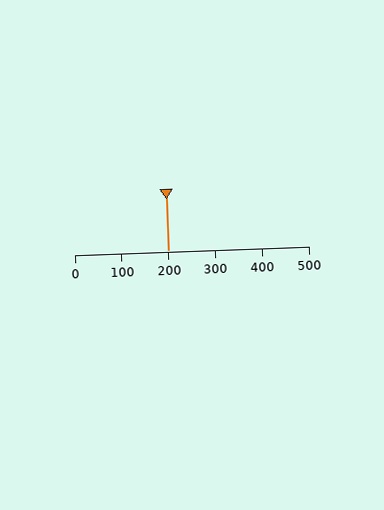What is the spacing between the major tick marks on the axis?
The major ticks are spaced 100 apart.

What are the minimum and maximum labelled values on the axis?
The axis runs from 0 to 500.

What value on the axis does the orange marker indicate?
The marker indicates approximately 200.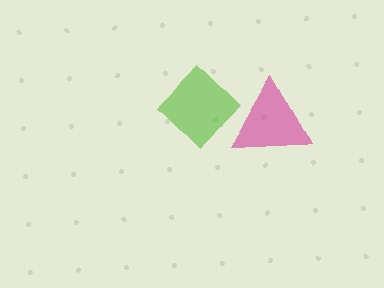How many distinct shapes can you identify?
There are 2 distinct shapes: a lime diamond, a magenta triangle.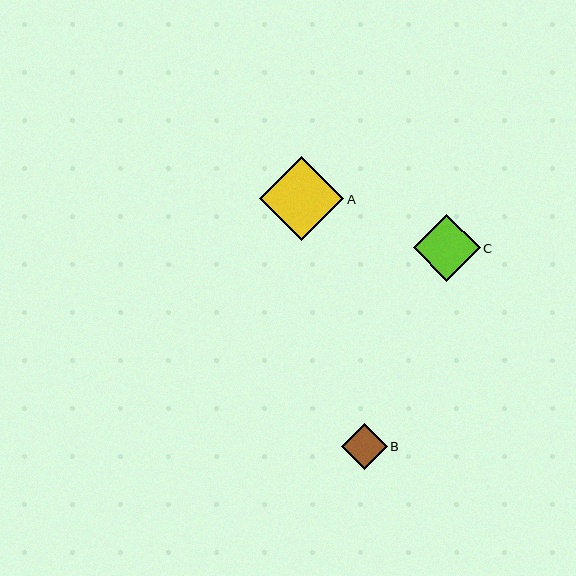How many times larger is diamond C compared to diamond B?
Diamond C is approximately 1.5 times the size of diamond B.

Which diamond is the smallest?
Diamond B is the smallest with a size of approximately 46 pixels.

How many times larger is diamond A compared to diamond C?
Diamond A is approximately 1.3 times the size of diamond C.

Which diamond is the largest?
Diamond A is the largest with a size of approximately 84 pixels.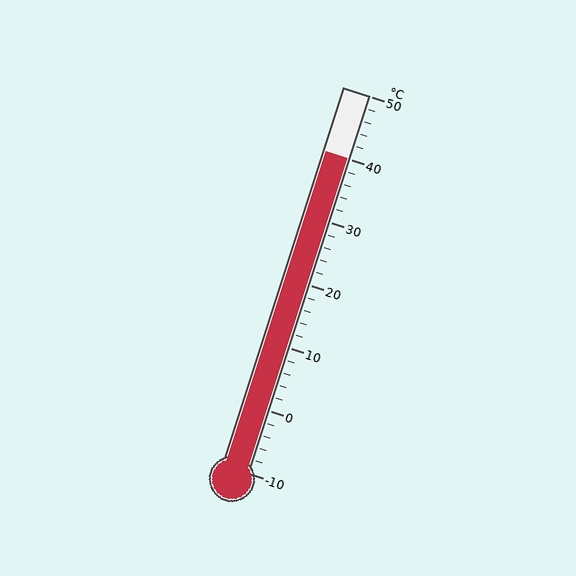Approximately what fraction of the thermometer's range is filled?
The thermometer is filled to approximately 85% of its range.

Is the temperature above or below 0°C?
The temperature is above 0°C.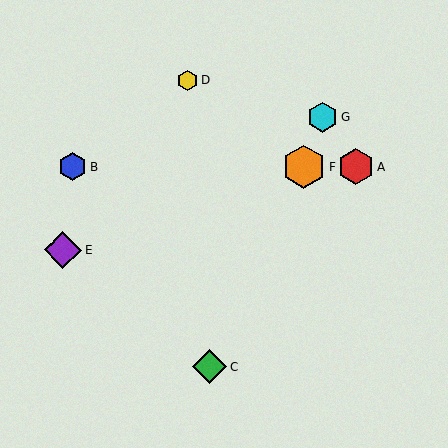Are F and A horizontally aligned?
Yes, both are at y≈167.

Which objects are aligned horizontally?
Objects A, B, F are aligned horizontally.